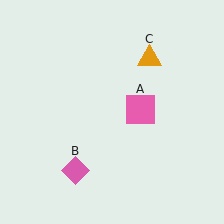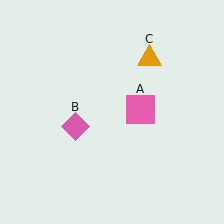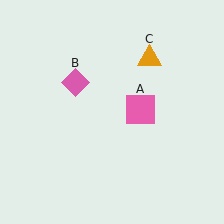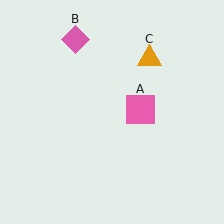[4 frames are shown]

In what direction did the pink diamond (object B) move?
The pink diamond (object B) moved up.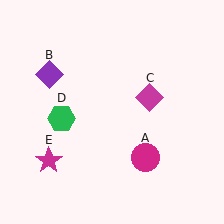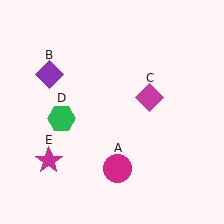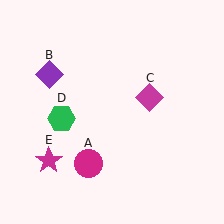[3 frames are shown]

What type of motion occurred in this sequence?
The magenta circle (object A) rotated clockwise around the center of the scene.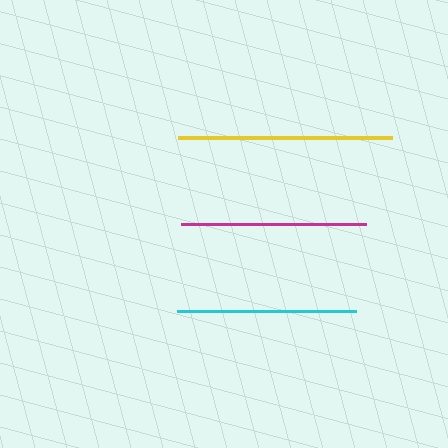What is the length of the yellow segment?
The yellow segment is approximately 214 pixels long.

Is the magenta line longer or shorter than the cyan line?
The magenta line is longer than the cyan line.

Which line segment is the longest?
The yellow line is the longest at approximately 214 pixels.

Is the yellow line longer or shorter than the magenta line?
The yellow line is longer than the magenta line.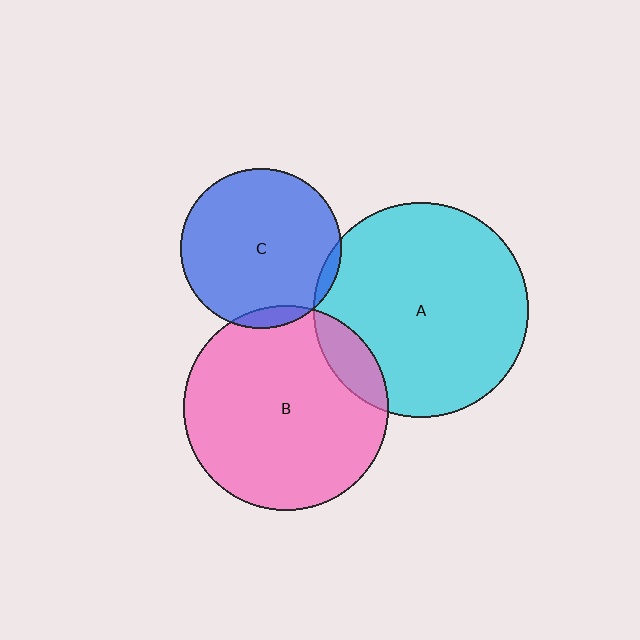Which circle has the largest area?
Circle A (cyan).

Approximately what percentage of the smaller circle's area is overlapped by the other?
Approximately 5%.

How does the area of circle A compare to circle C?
Approximately 1.8 times.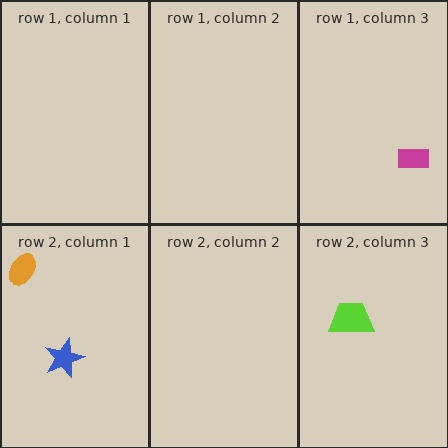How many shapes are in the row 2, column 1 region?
2.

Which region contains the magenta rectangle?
The row 1, column 3 region.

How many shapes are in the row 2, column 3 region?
1.